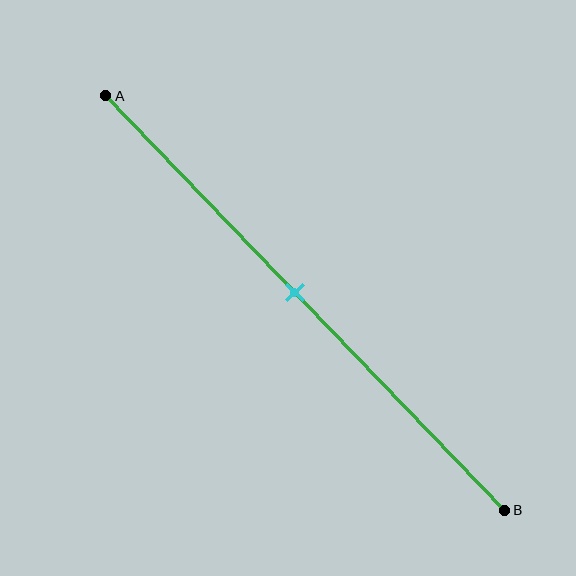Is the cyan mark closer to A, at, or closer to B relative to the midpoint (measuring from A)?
The cyan mark is approximately at the midpoint of segment AB.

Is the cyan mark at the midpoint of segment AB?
Yes, the mark is approximately at the midpoint.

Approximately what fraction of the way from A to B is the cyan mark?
The cyan mark is approximately 50% of the way from A to B.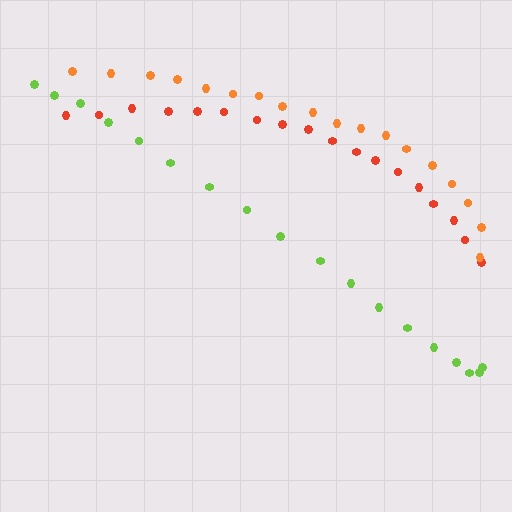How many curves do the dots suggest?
There are 3 distinct paths.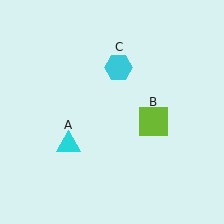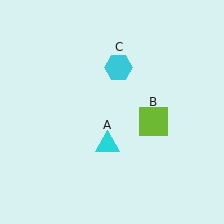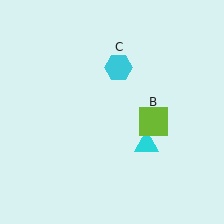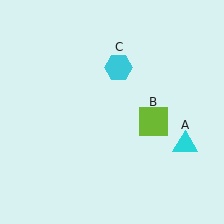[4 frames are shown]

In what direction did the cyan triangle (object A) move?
The cyan triangle (object A) moved right.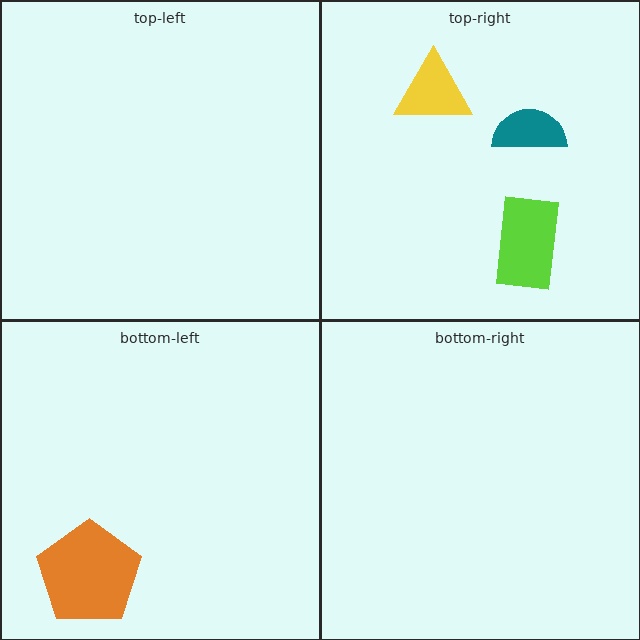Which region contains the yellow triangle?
The top-right region.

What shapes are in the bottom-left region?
The orange pentagon.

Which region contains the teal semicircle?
The top-right region.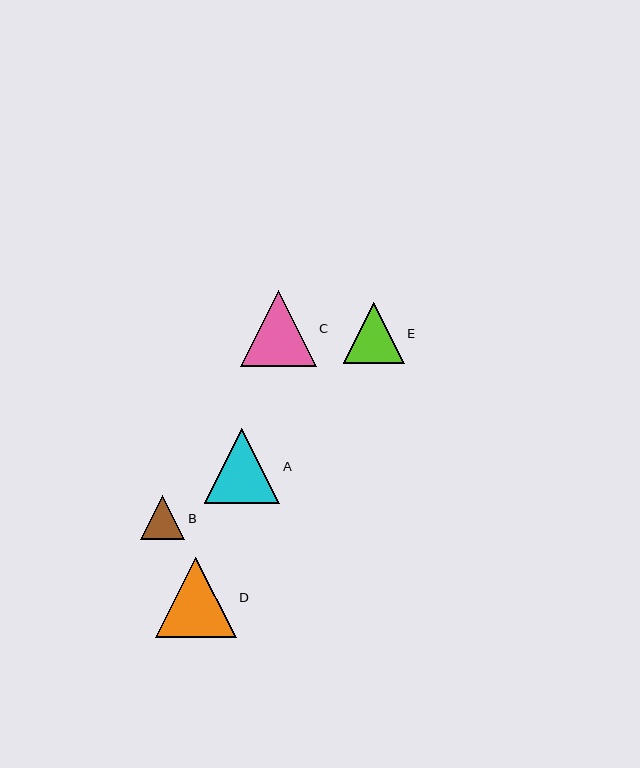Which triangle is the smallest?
Triangle B is the smallest with a size of approximately 44 pixels.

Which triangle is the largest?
Triangle D is the largest with a size of approximately 81 pixels.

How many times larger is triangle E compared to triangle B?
Triangle E is approximately 1.4 times the size of triangle B.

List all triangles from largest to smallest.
From largest to smallest: D, C, A, E, B.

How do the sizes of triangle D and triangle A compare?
Triangle D and triangle A are approximately the same size.